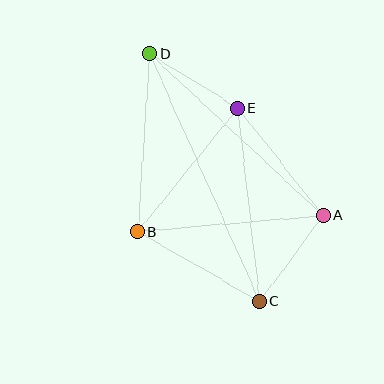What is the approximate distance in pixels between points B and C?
The distance between B and C is approximately 140 pixels.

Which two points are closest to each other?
Points D and E are closest to each other.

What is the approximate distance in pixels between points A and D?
The distance between A and D is approximately 237 pixels.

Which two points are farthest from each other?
Points C and D are farthest from each other.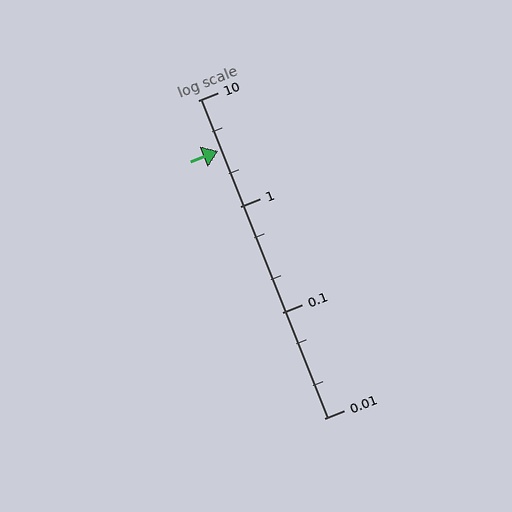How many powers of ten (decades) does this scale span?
The scale spans 3 decades, from 0.01 to 10.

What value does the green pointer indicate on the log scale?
The pointer indicates approximately 3.3.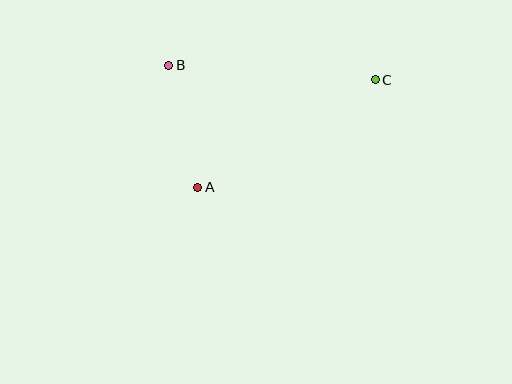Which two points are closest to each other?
Points A and B are closest to each other.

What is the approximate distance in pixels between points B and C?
The distance between B and C is approximately 207 pixels.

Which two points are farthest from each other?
Points A and C are farthest from each other.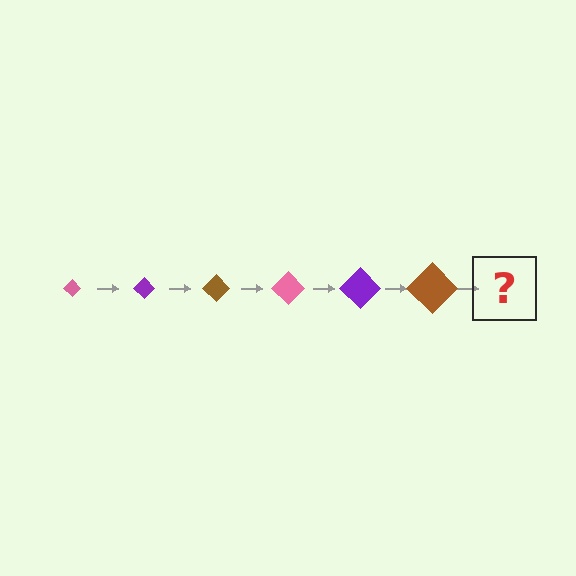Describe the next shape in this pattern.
It should be a pink diamond, larger than the previous one.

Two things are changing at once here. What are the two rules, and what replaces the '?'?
The two rules are that the diamond grows larger each step and the color cycles through pink, purple, and brown. The '?' should be a pink diamond, larger than the previous one.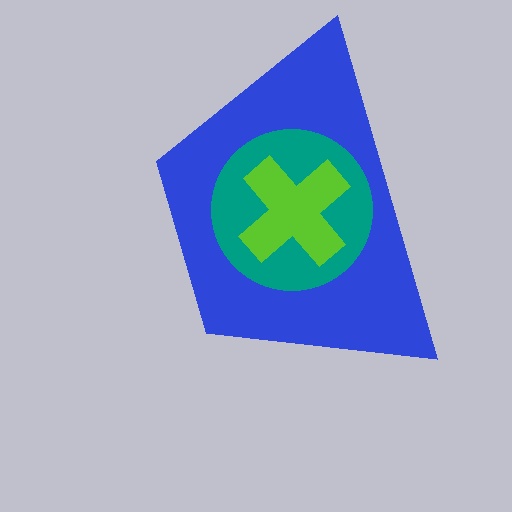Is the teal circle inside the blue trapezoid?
Yes.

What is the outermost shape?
The blue trapezoid.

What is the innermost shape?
The lime cross.